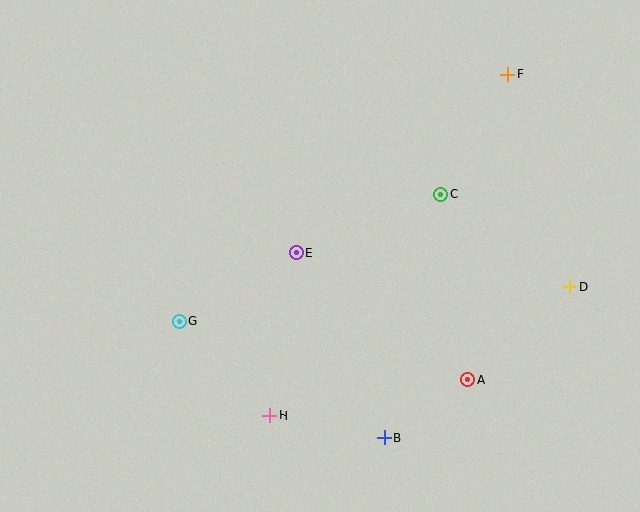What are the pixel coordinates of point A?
Point A is at (468, 380).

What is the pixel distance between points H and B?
The distance between H and B is 117 pixels.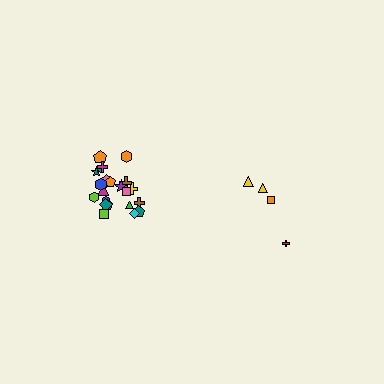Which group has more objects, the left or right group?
The left group.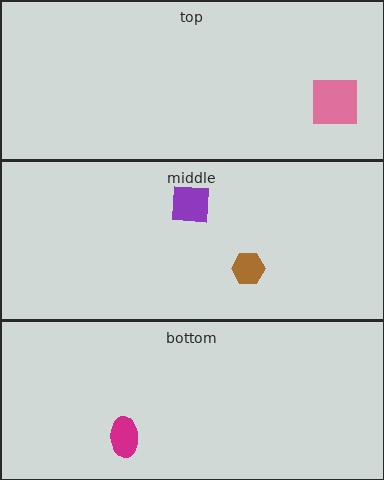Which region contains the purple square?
The middle region.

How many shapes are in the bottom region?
1.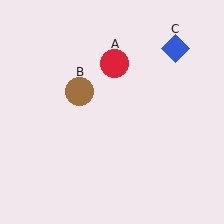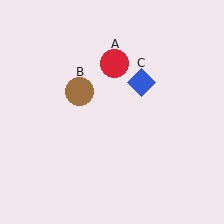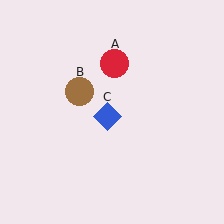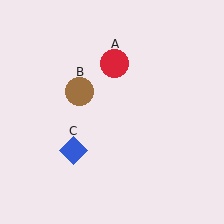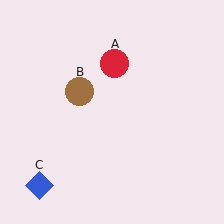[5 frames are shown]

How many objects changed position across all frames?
1 object changed position: blue diamond (object C).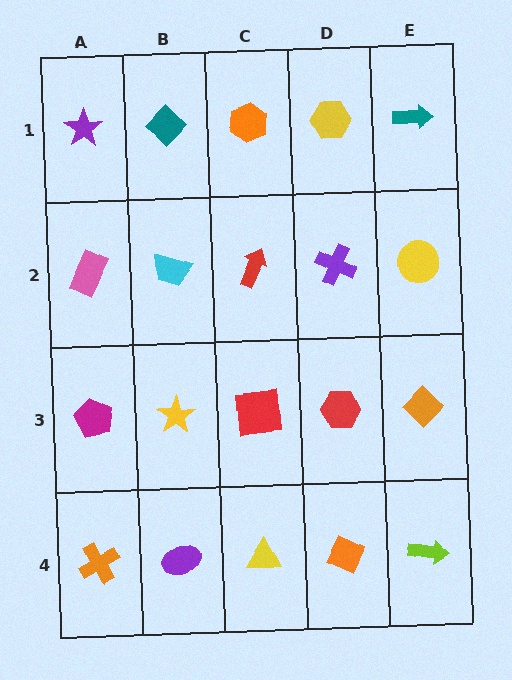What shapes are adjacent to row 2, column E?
A teal arrow (row 1, column E), an orange diamond (row 3, column E), a purple cross (row 2, column D).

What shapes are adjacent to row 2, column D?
A yellow hexagon (row 1, column D), a red hexagon (row 3, column D), a red arrow (row 2, column C), a yellow circle (row 2, column E).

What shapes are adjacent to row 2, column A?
A purple star (row 1, column A), a magenta pentagon (row 3, column A), a cyan trapezoid (row 2, column B).